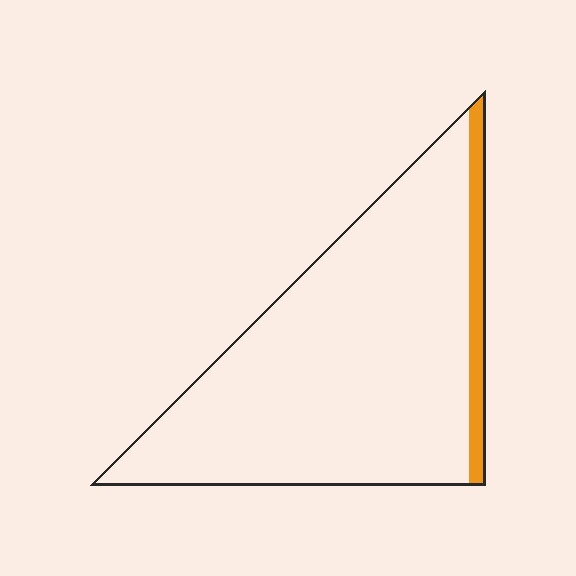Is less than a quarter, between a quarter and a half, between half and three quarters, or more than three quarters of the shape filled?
Less than a quarter.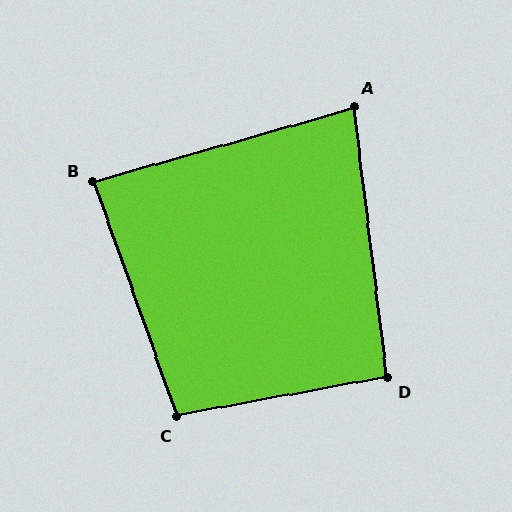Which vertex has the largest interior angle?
C, at approximately 99 degrees.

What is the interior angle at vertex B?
Approximately 86 degrees (approximately right).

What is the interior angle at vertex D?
Approximately 94 degrees (approximately right).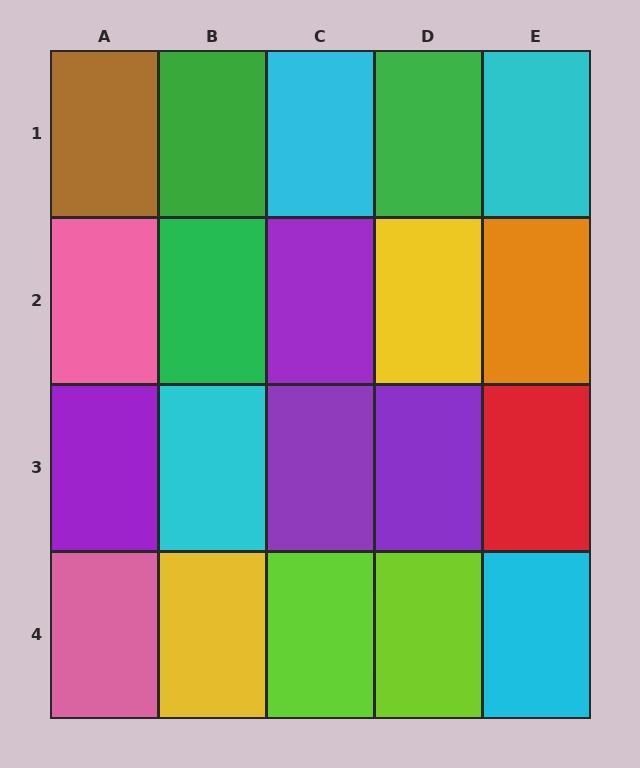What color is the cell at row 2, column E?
Orange.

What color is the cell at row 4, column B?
Yellow.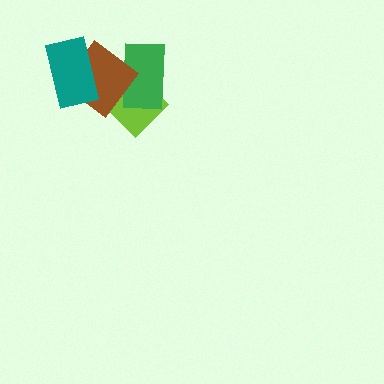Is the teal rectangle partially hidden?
No, no other shape covers it.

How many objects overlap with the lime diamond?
2 objects overlap with the lime diamond.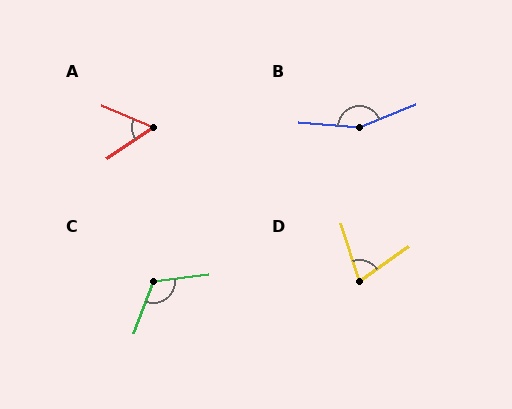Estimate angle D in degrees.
Approximately 72 degrees.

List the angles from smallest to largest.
A (57°), D (72°), C (118°), B (154°).